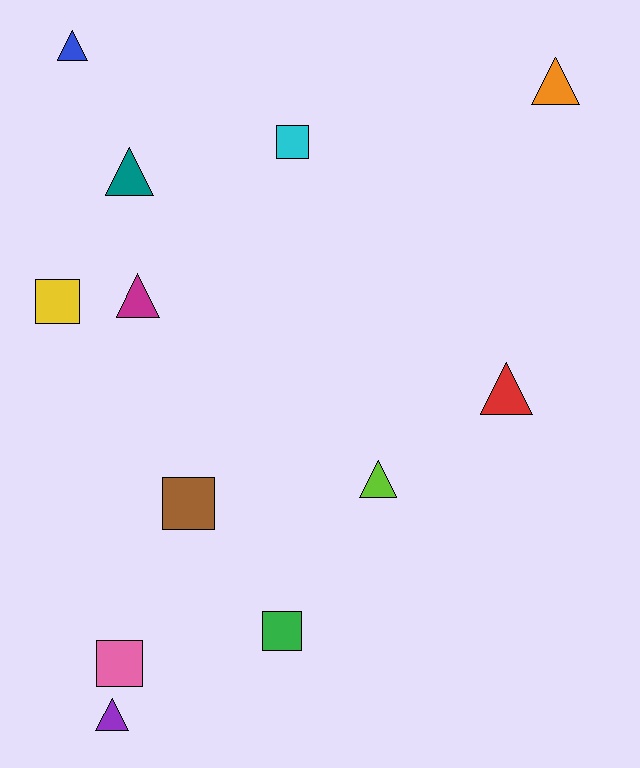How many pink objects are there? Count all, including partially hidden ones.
There is 1 pink object.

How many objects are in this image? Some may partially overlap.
There are 12 objects.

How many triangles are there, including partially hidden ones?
There are 7 triangles.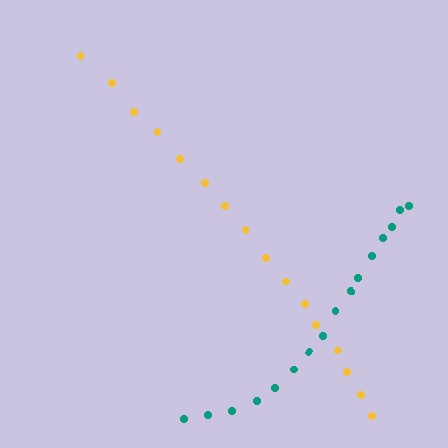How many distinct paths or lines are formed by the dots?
There are 2 distinct paths.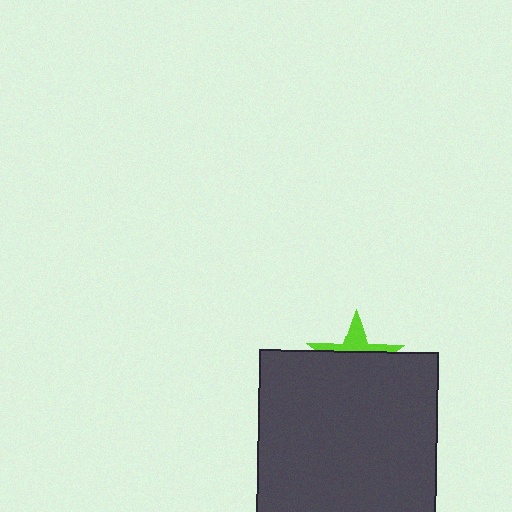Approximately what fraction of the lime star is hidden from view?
Roughly 65% of the lime star is hidden behind the dark gray square.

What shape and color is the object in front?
The object in front is a dark gray square.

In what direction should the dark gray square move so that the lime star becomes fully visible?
The dark gray square should move down. That is the shortest direction to clear the overlap and leave the lime star fully visible.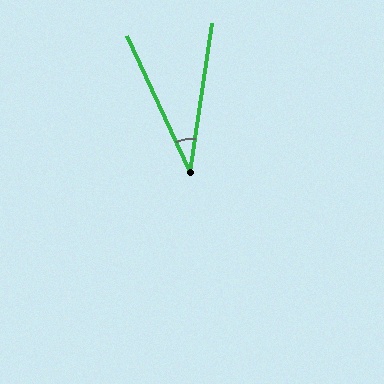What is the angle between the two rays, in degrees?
Approximately 33 degrees.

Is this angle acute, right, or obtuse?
It is acute.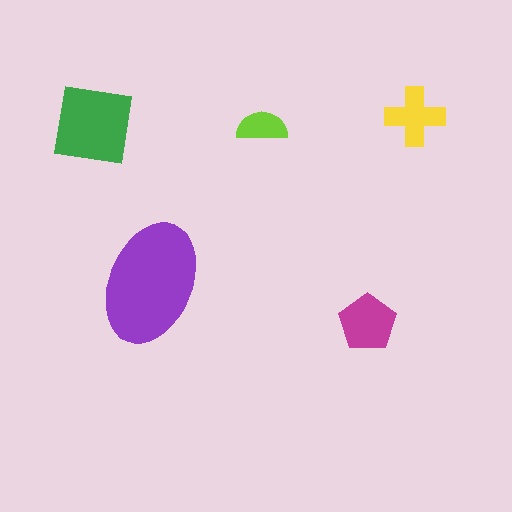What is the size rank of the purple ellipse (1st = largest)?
1st.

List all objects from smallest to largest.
The lime semicircle, the yellow cross, the magenta pentagon, the green square, the purple ellipse.